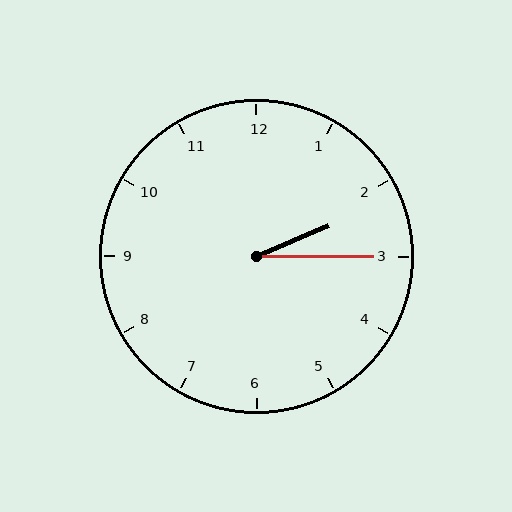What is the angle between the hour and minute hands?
Approximately 22 degrees.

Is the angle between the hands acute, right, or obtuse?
It is acute.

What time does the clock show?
2:15.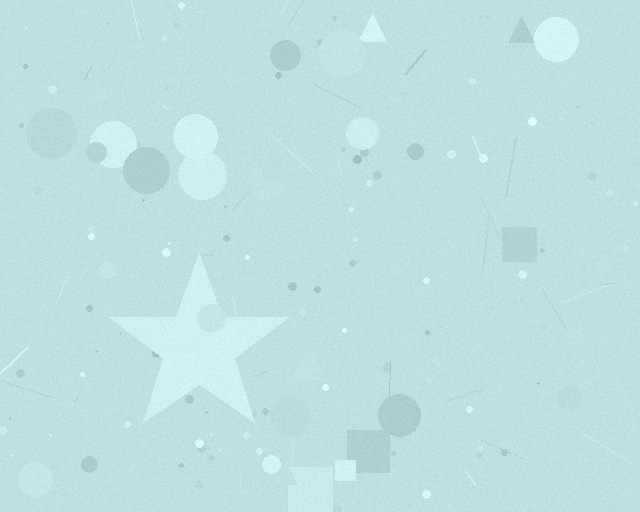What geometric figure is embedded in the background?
A star is embedded in the background.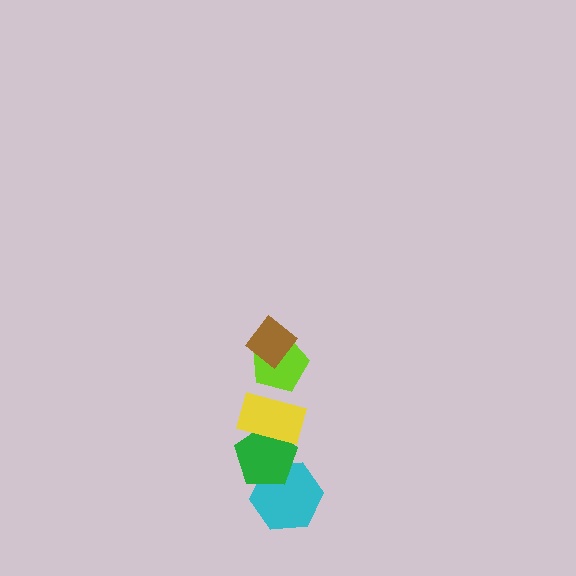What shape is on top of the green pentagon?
The yellow rectangle is on top of the green pentagon.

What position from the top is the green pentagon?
The green pentagon is 4th from the top.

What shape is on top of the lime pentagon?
The brown diamond is on top of the lime pentagon.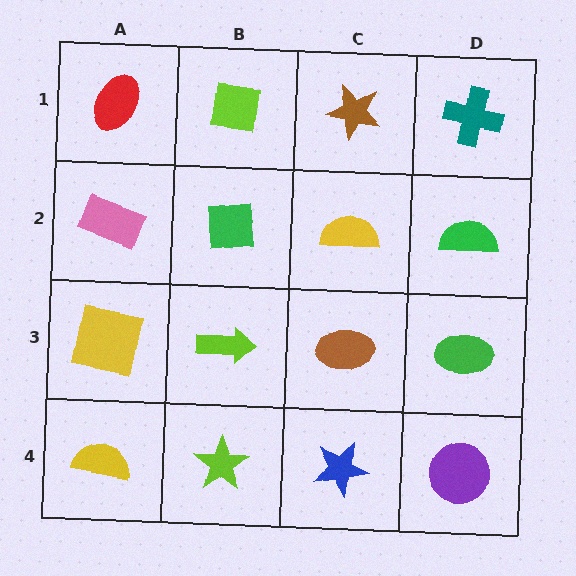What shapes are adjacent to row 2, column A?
A red ellipse (row 1, column A), a yellow square (row 3, column A), a green square (row 2, column B).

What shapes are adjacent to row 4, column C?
A brown ellipse (row 3, column C), a lime star (row 4, column B), a purple circle (row 4, column D).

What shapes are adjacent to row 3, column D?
A green semicircle (row 2, column D), a purple circle (row 4, column D), a brown ellipse (row 3, column C).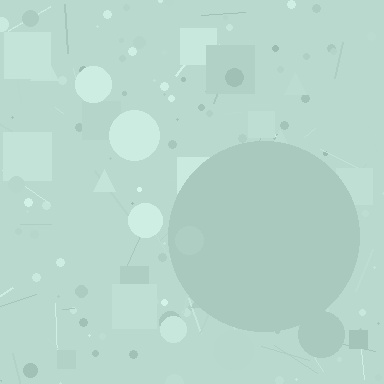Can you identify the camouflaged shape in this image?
The camouflaged shape is a circle.